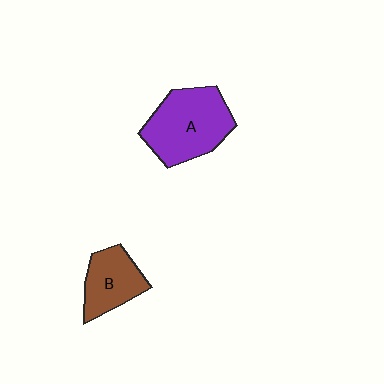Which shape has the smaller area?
Shape B (brown).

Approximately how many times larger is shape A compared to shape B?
Approximately 1.6 times.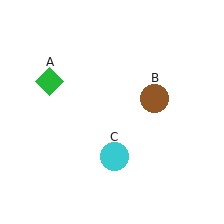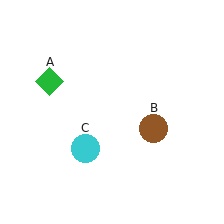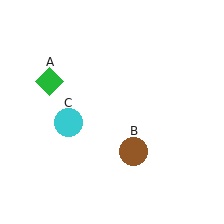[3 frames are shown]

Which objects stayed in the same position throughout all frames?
Green diamond (object A) remained stationary.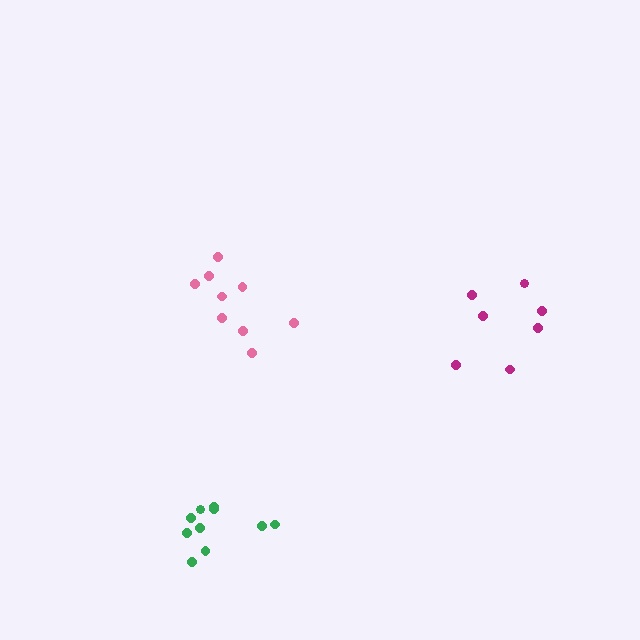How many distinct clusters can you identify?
There are 3 distinct clusters.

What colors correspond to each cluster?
The clusters are colored: green, pink, magenta.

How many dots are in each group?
Group 1: 10 dots, Group 2: 9 dots, Group 3: 7 dots (26 total).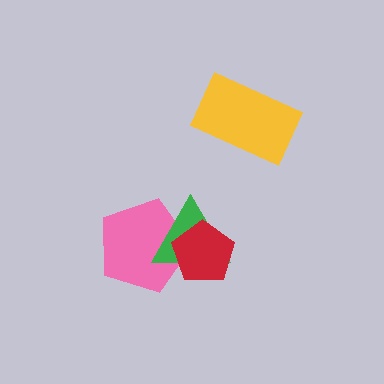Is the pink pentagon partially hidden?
Yes, it is partially covered by another shape.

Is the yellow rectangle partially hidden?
No, no other shape covers it.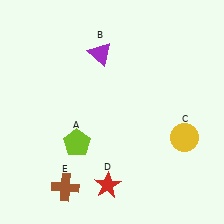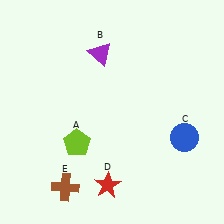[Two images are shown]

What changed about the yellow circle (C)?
In Image 1, C is yellow. In Image 2, it changed to blue.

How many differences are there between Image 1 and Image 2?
There is 1 difference between the two images.